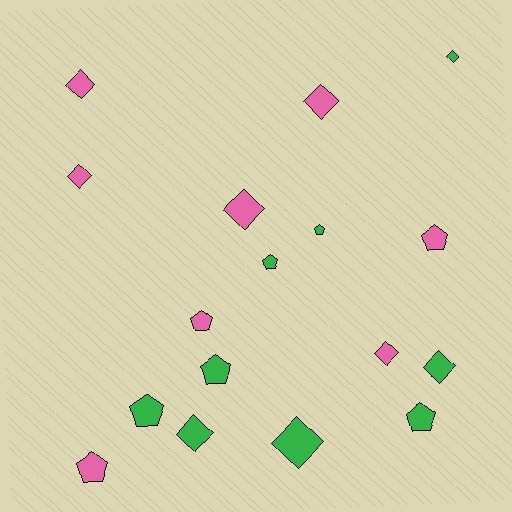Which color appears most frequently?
Green, with 9 objects.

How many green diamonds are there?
There are 4 green diamonds.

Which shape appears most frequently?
Diamond, with 9 objects.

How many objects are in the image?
There are 17 objects.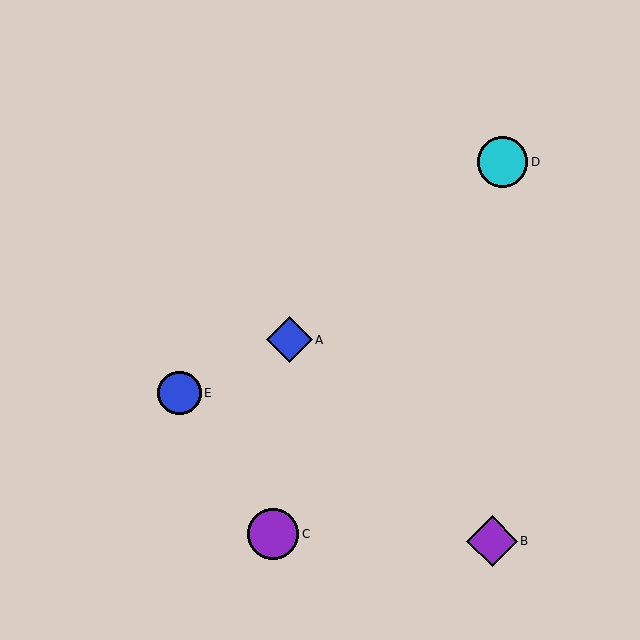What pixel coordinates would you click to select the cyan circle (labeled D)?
Click at (503, 162) to select the cyan circle D.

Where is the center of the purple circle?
The center of the purple circle is at (273, 534).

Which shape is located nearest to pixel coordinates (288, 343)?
The blue diamond (labeled A) at (289, 340) is nearest to that location.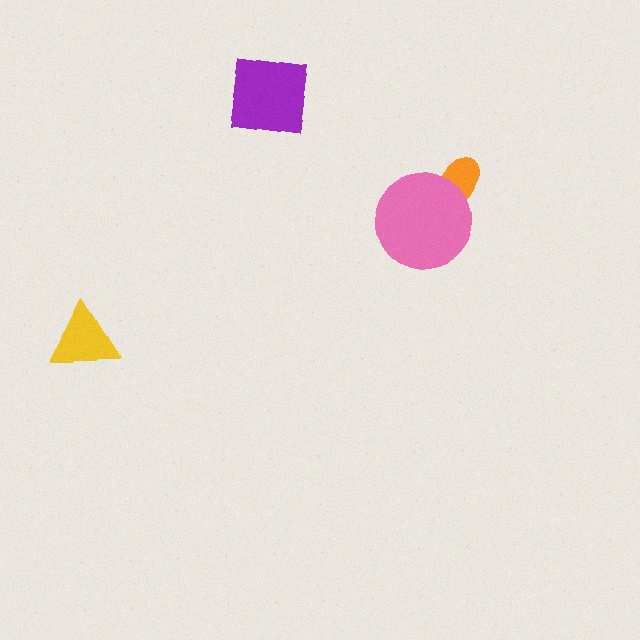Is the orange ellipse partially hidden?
Yes, it is partially covered by another shape.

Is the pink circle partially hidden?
No, no other shape covers it.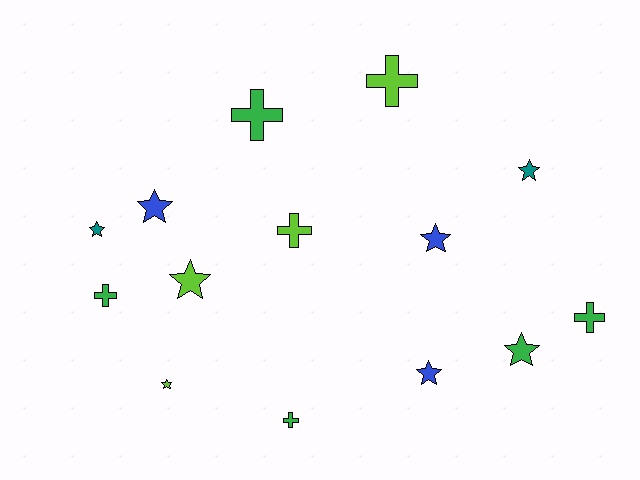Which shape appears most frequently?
Star, with 8 objects.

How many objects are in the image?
There are 14 objects.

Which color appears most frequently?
Green, with 5 objects.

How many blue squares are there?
There are no blue squares.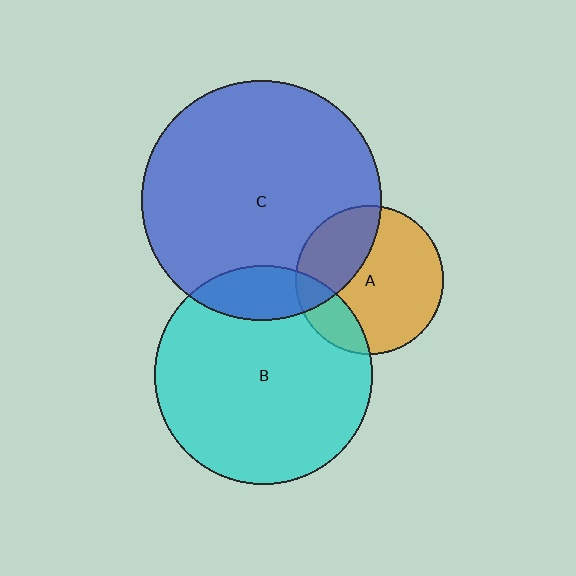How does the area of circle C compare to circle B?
Approximately 1.2 times.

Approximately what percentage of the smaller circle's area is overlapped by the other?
Approximately 35%.